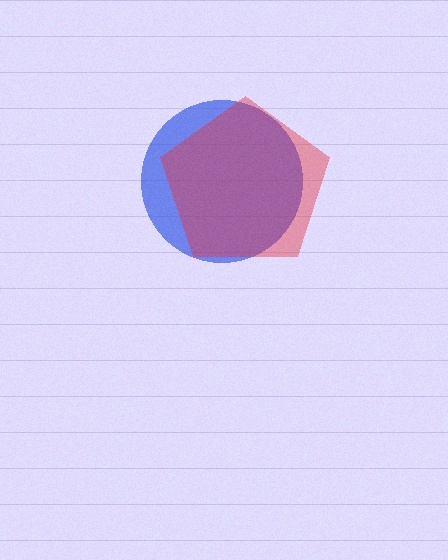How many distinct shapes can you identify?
There are 2 distinct shapes: a blue circle, a red pentagon.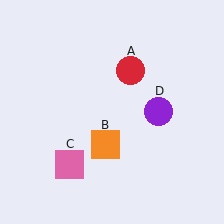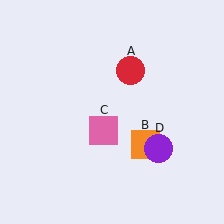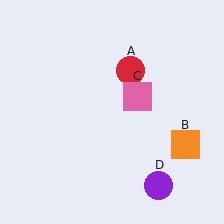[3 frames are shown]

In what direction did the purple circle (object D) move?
The purple circle (object D) moved down.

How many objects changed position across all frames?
3 objects changed position: orange square (object B), pink square (object C), purple circle (object D).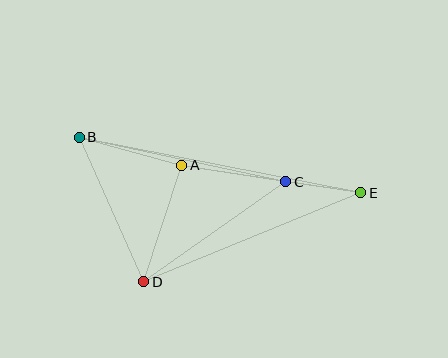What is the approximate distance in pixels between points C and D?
The distance between C and D is approximately 174 pixels.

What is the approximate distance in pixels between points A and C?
The distance between A and C is approximately 106 pixels.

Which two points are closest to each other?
Points C and E are closest to each other.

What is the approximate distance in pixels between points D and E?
The distance between D and E is approximately 235 pixels.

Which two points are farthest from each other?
Points B and E are farthest from each other.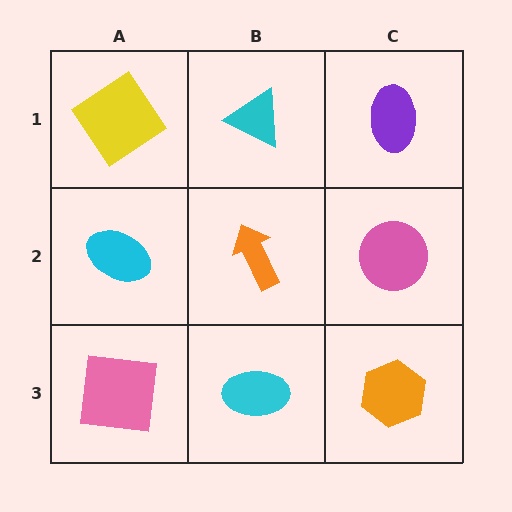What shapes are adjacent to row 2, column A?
A yellow diamond (row 1, column A), a pink square (row 3, column A), an orange arrow (row 2, column B).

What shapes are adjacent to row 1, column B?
An orange arrow (row 2, column B), a yellow diamond (row 1, column A), a purple ellipse (row 1, column C).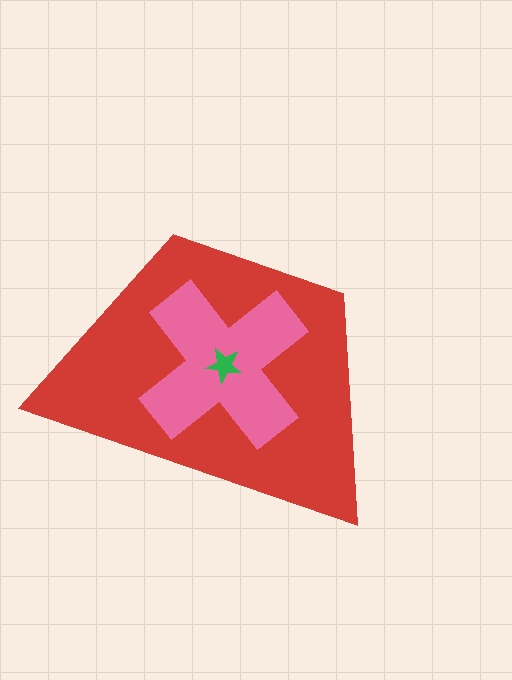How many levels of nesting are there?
3.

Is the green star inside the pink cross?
Yes.